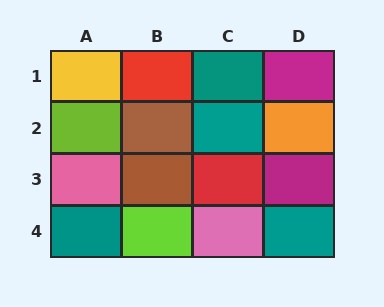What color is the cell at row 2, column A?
Lime.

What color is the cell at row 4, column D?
Teal.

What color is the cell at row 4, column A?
Teal.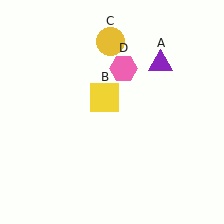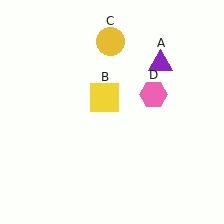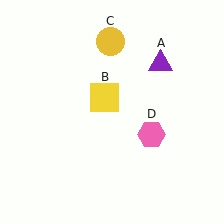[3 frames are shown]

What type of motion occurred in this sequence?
The pink hexagon (object D) rotated clockwise around the center of the scene.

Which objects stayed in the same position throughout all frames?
Purple triangle (object A) and yellow square (object B) and yellow circle (object C) remained stationary.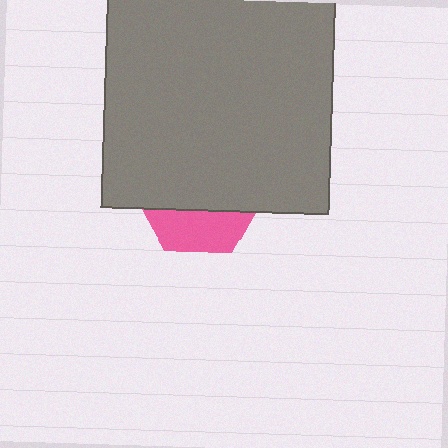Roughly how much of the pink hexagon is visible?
A small part of it is visible (roughly 33%).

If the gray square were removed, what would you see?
You would see the complete pink hexagon.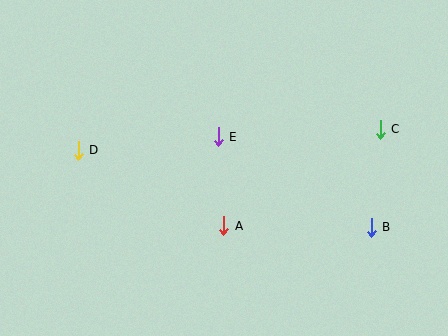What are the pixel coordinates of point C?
Point C is at (380, 129).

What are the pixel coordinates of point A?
Point A is at (224, 226).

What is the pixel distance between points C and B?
The distance between C and B is 98 pixels.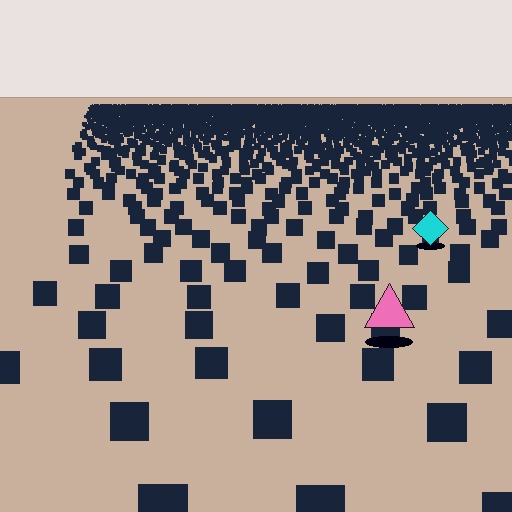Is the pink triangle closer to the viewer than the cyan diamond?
Yes. The pink triangle is closer — you can tell from the texture gradient: the ground texture is coarser near it.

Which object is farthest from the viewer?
The cyan diamond is farthest from the viewer. It appears smaller and the ground texture around it is denser.